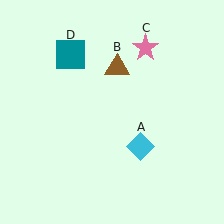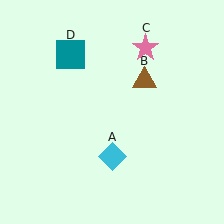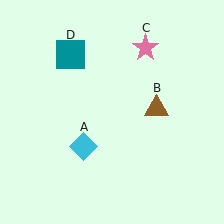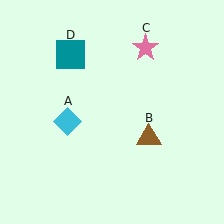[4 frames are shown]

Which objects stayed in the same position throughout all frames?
Pink star (object C) and teal square (object D) remained stationary.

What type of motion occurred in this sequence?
The cyan diamond (object A), brown triangle (object B) rotated clockwise around the center of the scene.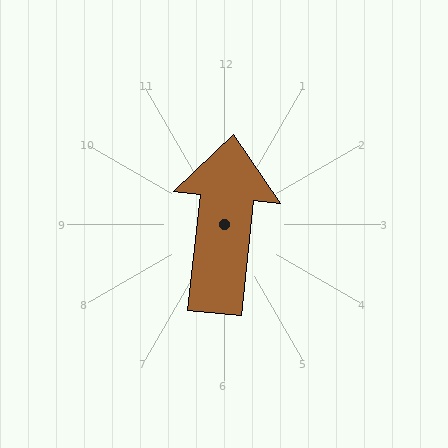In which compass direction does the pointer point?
North.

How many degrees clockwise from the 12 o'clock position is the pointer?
Approximately 6 degrees.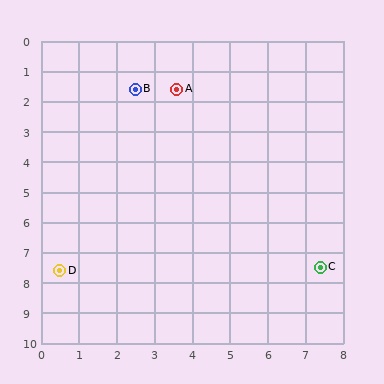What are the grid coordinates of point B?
Point B is at approximately (2.5, 1.6).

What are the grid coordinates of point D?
Point D is at approximately (0.5, 7.6).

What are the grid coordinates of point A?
Point A is at approximately (3.6, 1.6).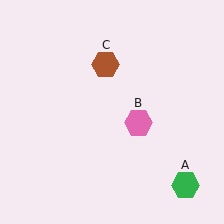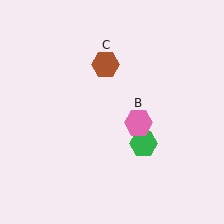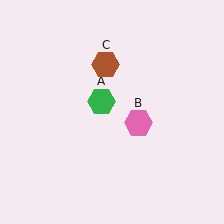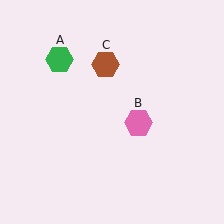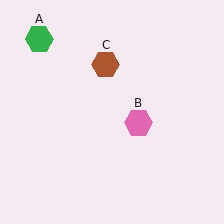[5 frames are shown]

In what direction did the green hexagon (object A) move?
The green hexagon (object A) moved up and to the left.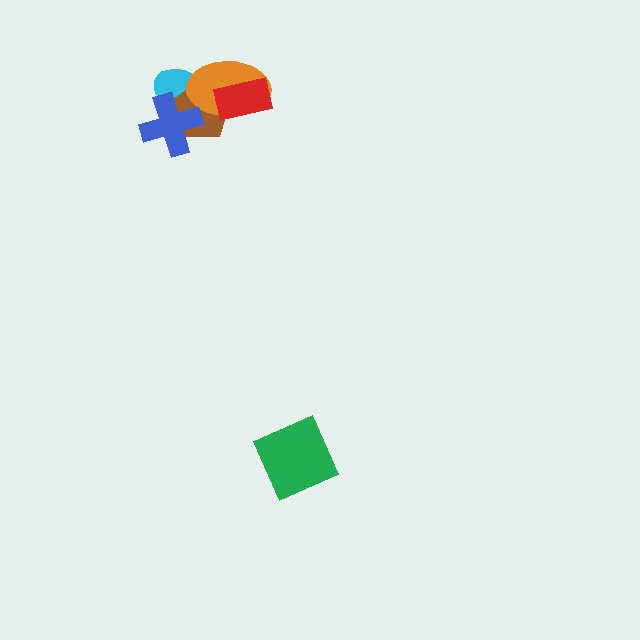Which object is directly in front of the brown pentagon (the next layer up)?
The orange ellipse is directly in front of the brown pentagon.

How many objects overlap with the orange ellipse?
3 objects overlap with the orange ellipse.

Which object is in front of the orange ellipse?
The red rectangle is in front of the orange ellipse.